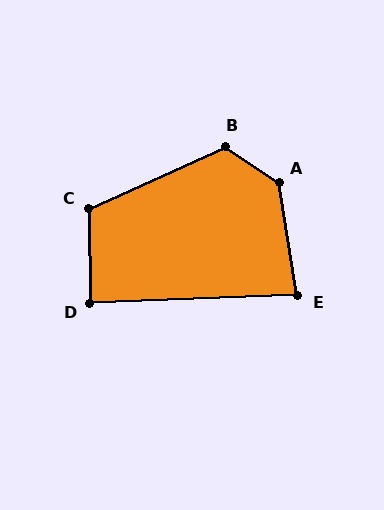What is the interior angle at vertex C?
Approximately 114 degrees (obtuse).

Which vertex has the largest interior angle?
A, at approximately 133 degrees.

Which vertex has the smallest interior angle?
E, at approximately 83 degrees.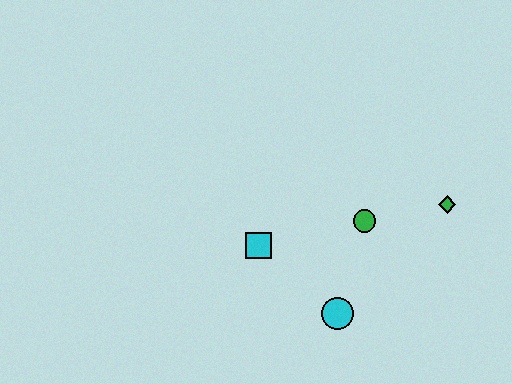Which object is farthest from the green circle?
The cyan square is farthest from the green circle.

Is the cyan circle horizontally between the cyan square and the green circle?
Yes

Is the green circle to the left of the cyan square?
No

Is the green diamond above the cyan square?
Yes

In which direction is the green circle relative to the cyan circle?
The green circle is above the cyan circle.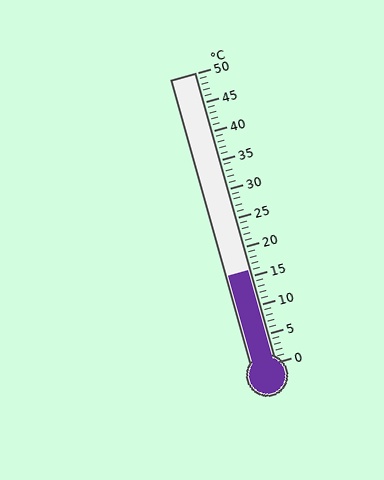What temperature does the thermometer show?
The thermometer shows approximately 16°C.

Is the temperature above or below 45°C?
The temperature is below 45°C.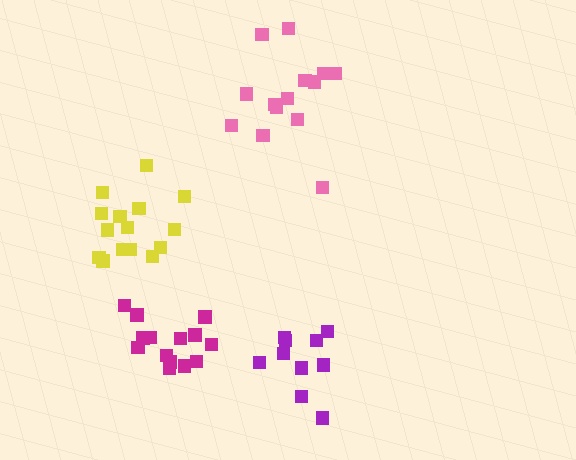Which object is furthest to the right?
The purple cluster is rightmost.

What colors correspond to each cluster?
The clusters are colored: pink, yellow, magenta, purple.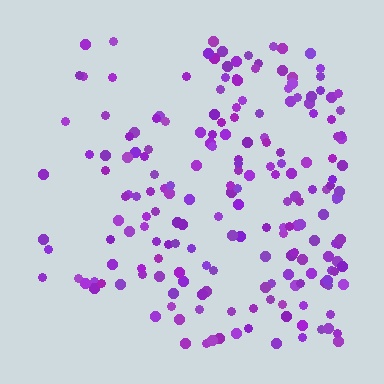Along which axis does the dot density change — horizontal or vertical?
Horizontal.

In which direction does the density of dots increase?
From left to right, with the right side densest.